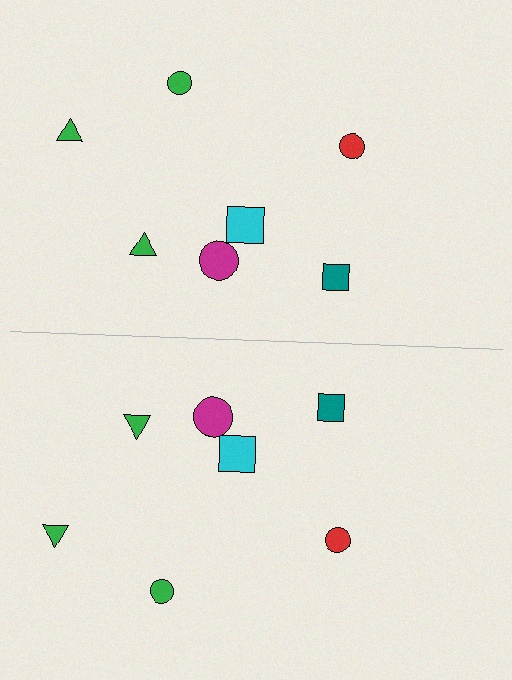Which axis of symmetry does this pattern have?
The pattern has a horizontal axis of symmetry running through the center of the image.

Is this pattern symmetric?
Yes, this pattern has bilateral (reflection) symmetry.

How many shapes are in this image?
There are 14 shapes in this image.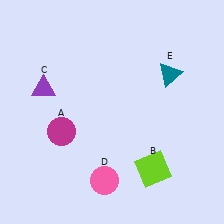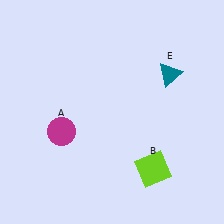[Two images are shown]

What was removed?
The purple triangle (C), the pink circle (D) were removed in Image 2.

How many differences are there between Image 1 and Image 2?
There are 2 differences between the two images.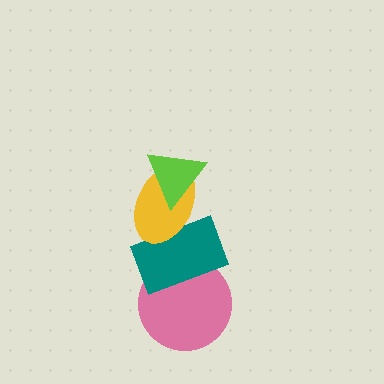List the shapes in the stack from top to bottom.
From top to bottom: the lime triangle, the yellow ellipse, the teal rectangle, the pink circle.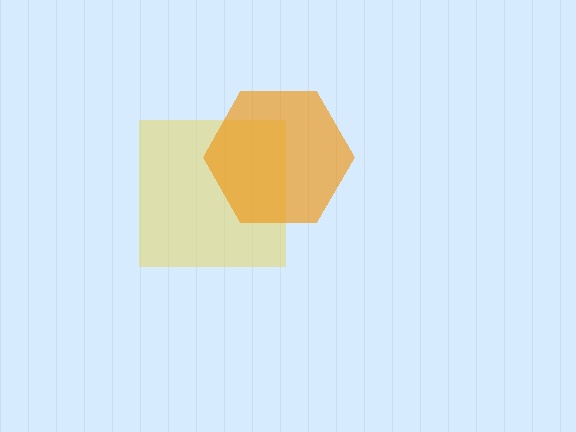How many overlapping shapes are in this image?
There are 2 overlapping shapes in the image.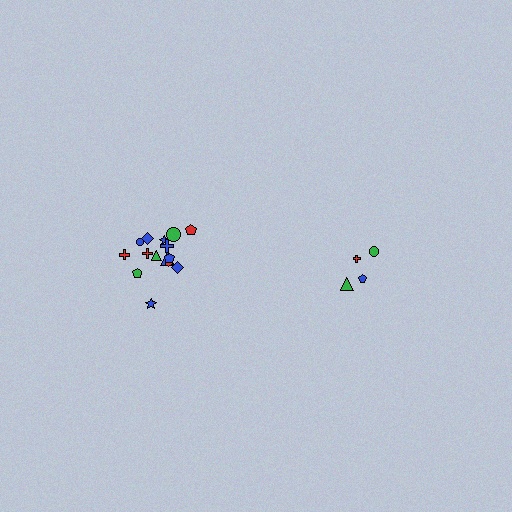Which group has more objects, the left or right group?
The left group.